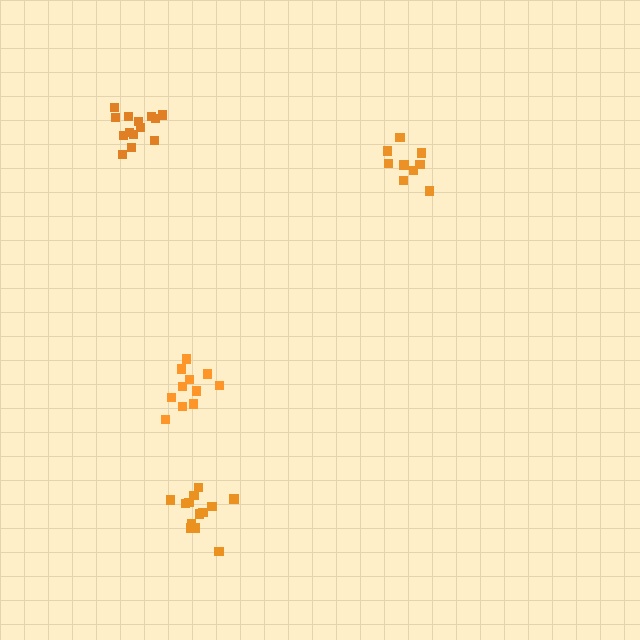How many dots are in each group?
Group 1: 9 dots, Group 2: 14 dots, Group 3: 13 dots, Group 4: 11 dots (47 total).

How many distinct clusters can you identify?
There are 4 distinct clusters.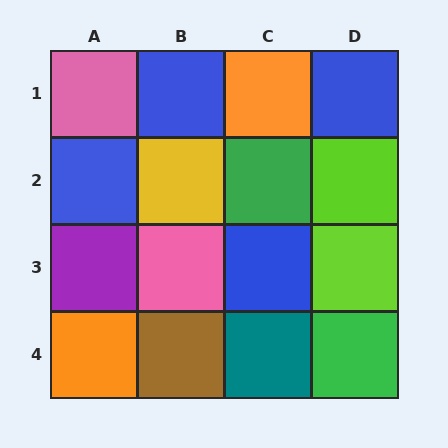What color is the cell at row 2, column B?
Yellow.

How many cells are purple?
1 cell is purple.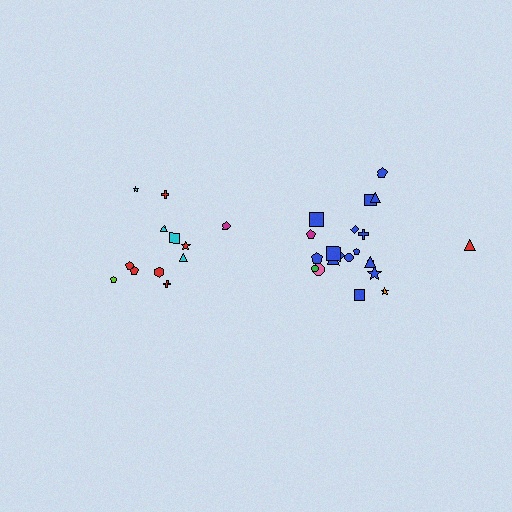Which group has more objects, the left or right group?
The right group.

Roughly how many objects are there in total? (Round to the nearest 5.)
Roughly 35 objects in total.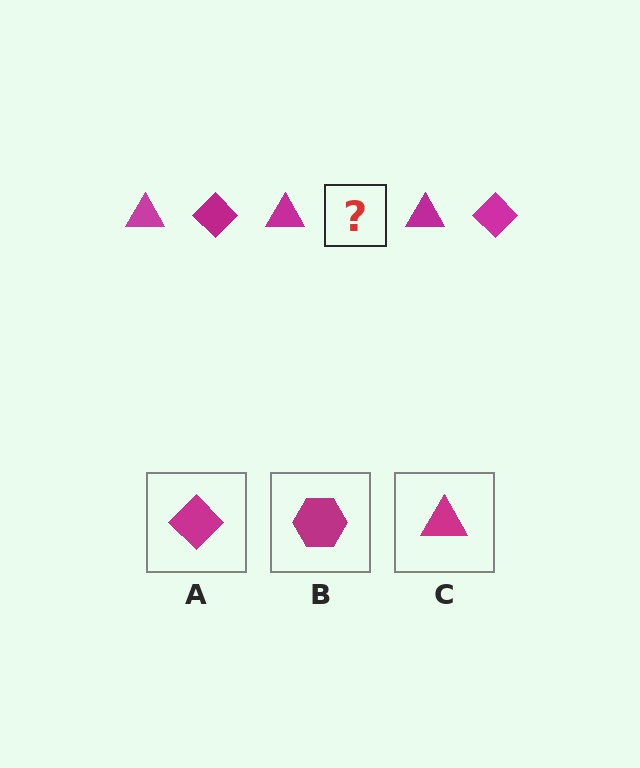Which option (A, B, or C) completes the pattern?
A.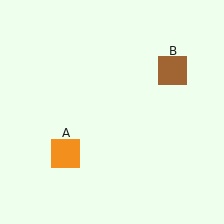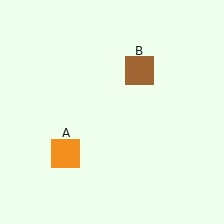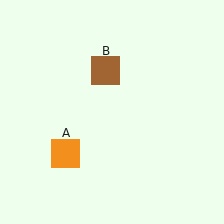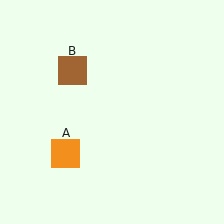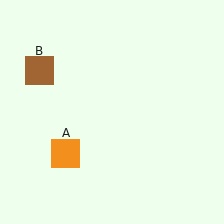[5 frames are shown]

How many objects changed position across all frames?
1 object changed position: brown square (object B).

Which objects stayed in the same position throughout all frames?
Orange square (object A) remained stationary.